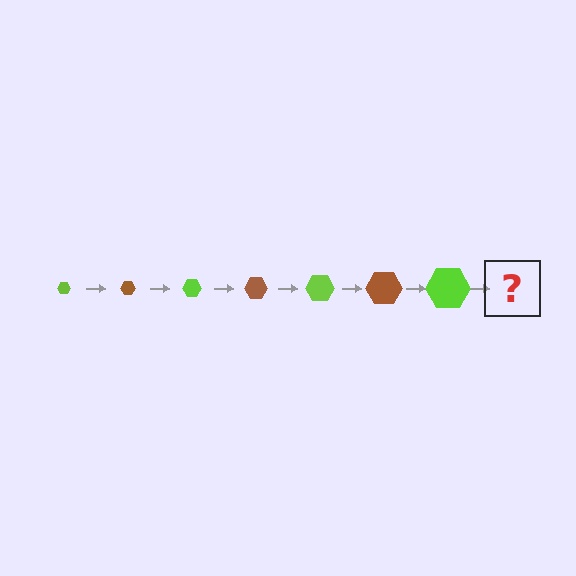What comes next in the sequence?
The next element should be a brown hexagon, larger than the previous one.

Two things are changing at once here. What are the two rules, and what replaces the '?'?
The two rules are that the hexagon grows larger each step and the color cycles through lime and brown. The '?' should be a brown hexagon, larger than the previous one.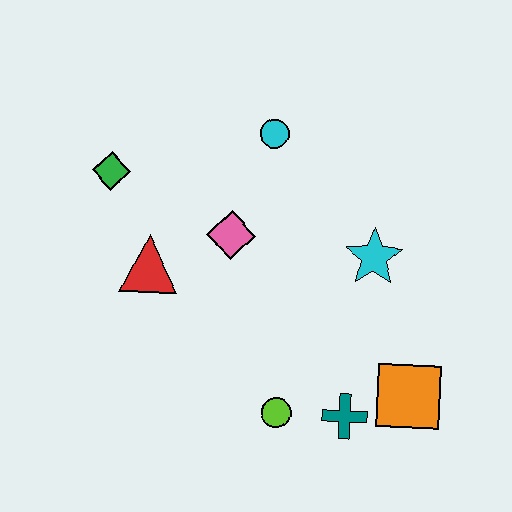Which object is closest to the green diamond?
The red triangle is closest to the green diamond.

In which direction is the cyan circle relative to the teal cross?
The cyan circle is above the teal cross.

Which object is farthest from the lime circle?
The green diamond is farthest from the lime circle.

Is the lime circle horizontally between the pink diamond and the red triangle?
No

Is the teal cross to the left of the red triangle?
No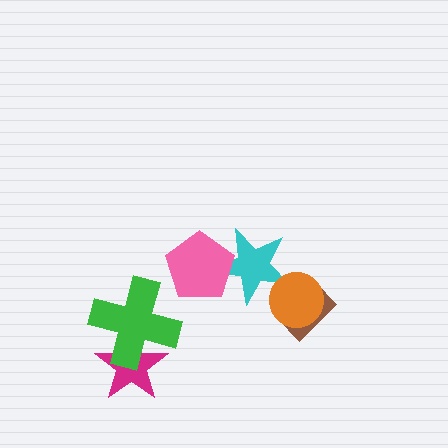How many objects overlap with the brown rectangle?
1 object overlaps with the brown rectangle.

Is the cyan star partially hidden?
Yes, it is partially covered by another shape.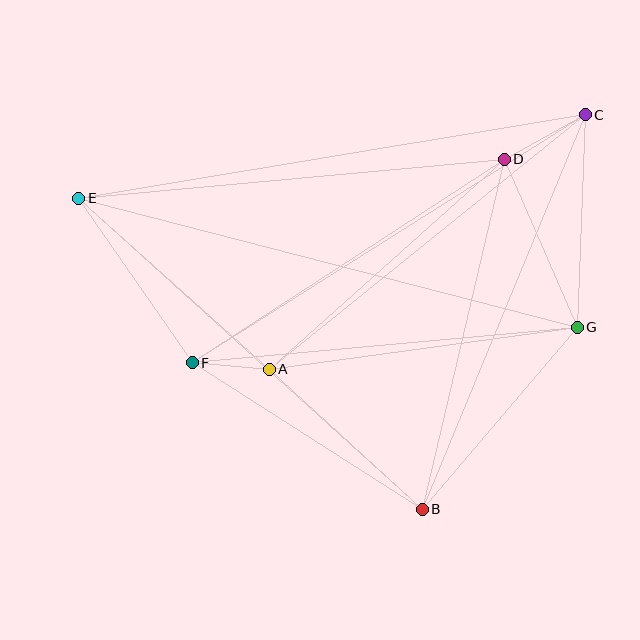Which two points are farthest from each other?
Points E and G are farthest from each other.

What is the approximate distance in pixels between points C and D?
The distance between C and D is approximately 93 pixels.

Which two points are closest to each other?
Points A and F are closest to each other.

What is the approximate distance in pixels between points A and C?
The distance between A and C is approximately 406 pixels.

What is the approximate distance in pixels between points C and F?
The distance between C and F is approximately 465 pixels.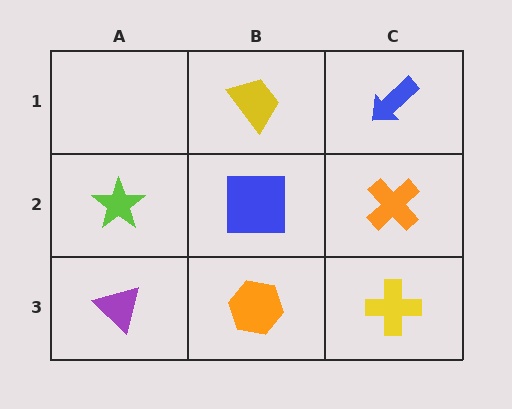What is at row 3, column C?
A yellow cross.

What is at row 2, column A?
A lime star.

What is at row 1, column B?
A yellow trapezoid.